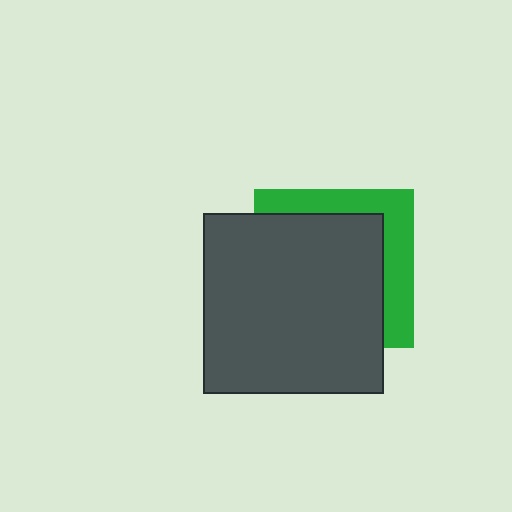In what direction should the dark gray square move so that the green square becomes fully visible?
The dark gray square should move toward the lower-left. That is the shortest direction to clear the overlap and leave the green square fully visible.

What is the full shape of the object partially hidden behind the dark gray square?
The partially hidden object is a green square.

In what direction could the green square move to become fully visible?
The green square could move toward the upper-right. That would shift it out from behind the dark gray square entirely.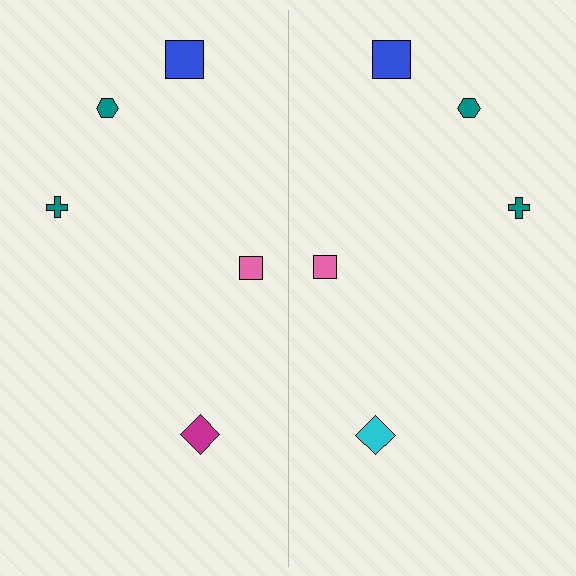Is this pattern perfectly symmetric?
No, the pattern is not perfectly symmetric. The cyan diamond on the right side breaks the symmetry — its mirror counterpart is magenta.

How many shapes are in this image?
There are 10 shapes in this image.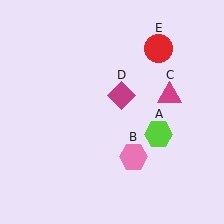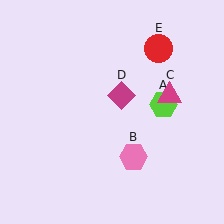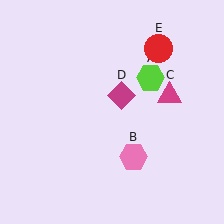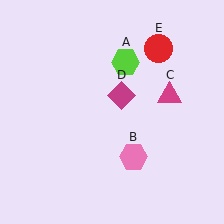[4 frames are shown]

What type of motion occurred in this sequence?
The lime hexagon (object A) rotated counterclockwise around the center of the scene.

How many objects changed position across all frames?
1 object changed position: lime hexagon (object A).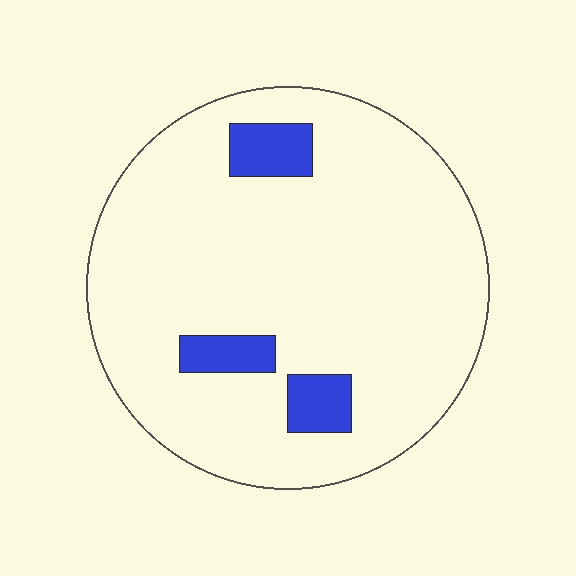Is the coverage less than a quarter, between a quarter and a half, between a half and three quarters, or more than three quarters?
Less than a quarter.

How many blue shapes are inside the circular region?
3.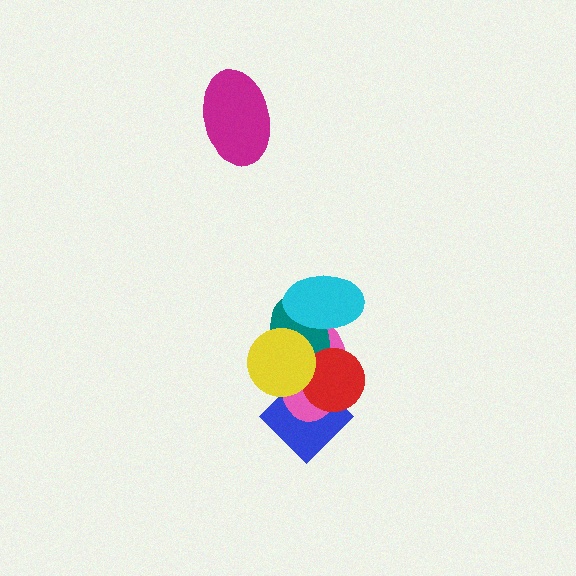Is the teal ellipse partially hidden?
Yes, it is partially covered by another shape.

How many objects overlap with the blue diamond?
4 objects overlap with the blue diamond.